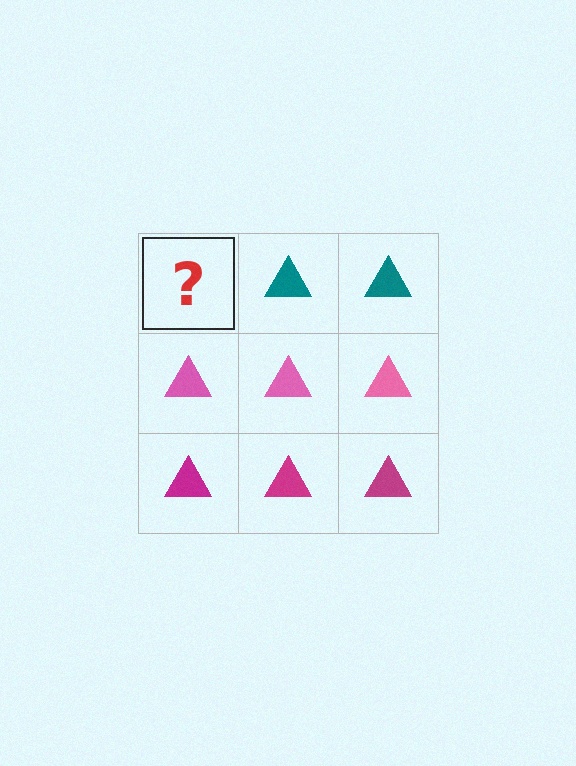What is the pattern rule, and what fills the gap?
The rule is that each row has a consistent color. The gap should be filled with a teal triangle.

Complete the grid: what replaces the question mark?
The question mark should be replaced with a teal triangle.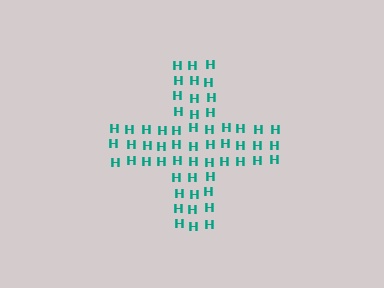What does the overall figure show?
The overall figure shows a cross.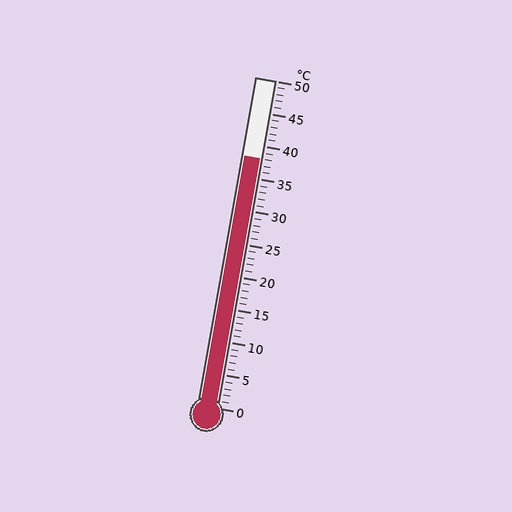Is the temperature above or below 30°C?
The temperature is above 30°C.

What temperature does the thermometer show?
The thermometer shows approximately 38°C.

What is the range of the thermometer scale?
The thermometer scale ranges from 0°C to 50°C.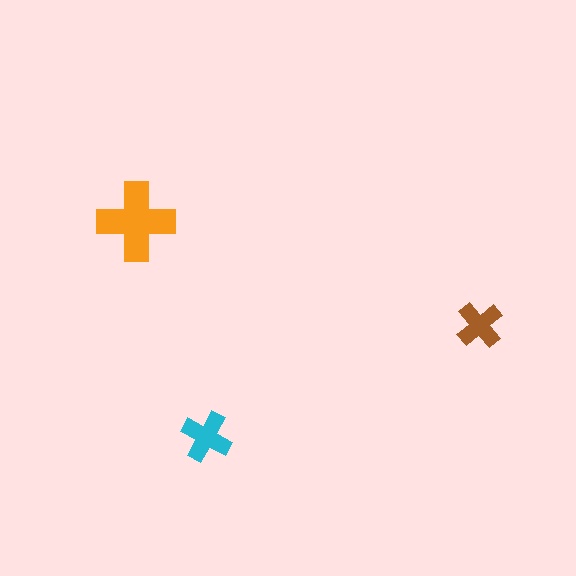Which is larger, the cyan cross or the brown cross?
The cyan one.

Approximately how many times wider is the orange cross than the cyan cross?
About 1.5 times wider.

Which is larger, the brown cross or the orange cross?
The orange one.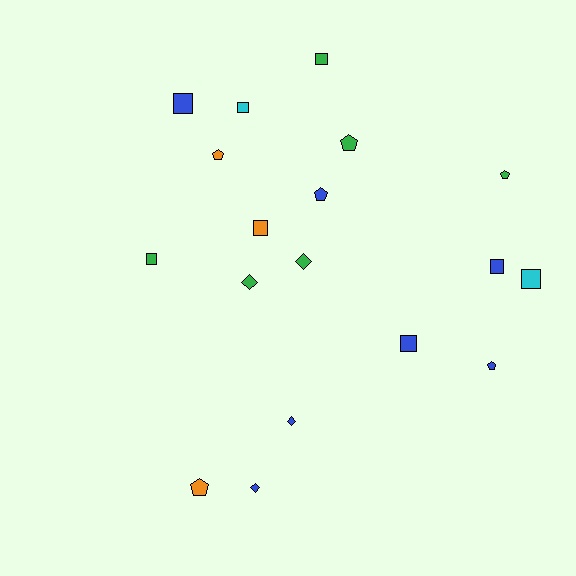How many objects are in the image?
There are 18 objects.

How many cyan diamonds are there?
There are no cyan diamonds.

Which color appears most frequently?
Blue, with 7 objects.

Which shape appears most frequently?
Square, with 8 objects.